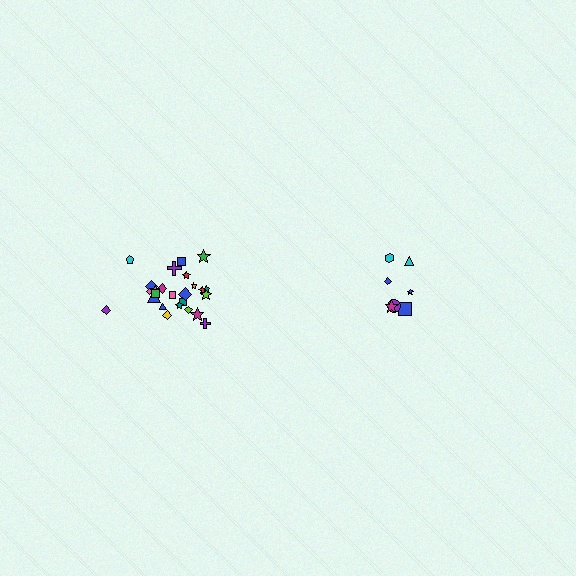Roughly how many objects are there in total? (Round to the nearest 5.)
Roughly 30 objects in total.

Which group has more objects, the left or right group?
The left group.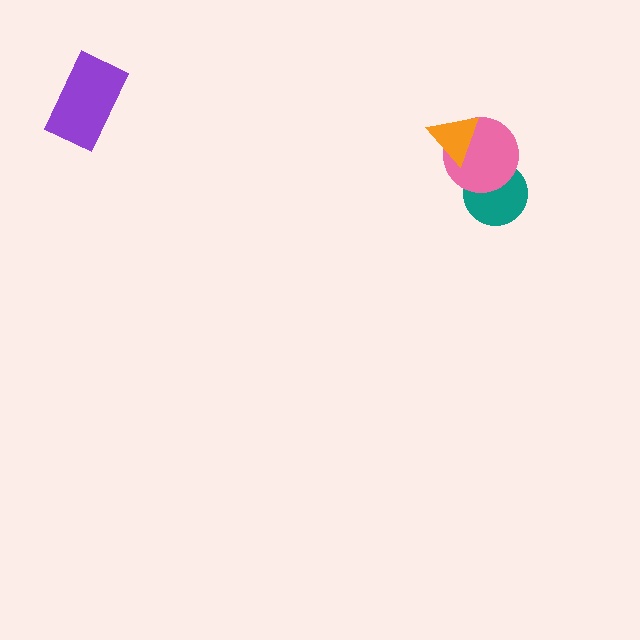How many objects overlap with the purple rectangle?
0 objects overlap with the purple rectangle.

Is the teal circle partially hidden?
Yes, it is partially covered by another shape.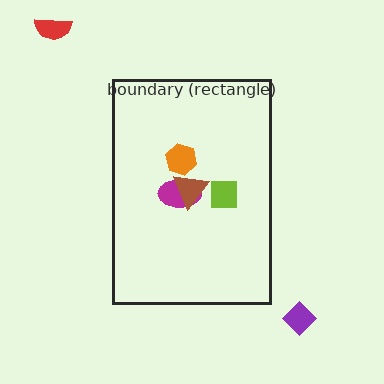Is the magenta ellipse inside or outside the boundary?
Inside.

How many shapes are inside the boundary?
4 inside, 2 outside.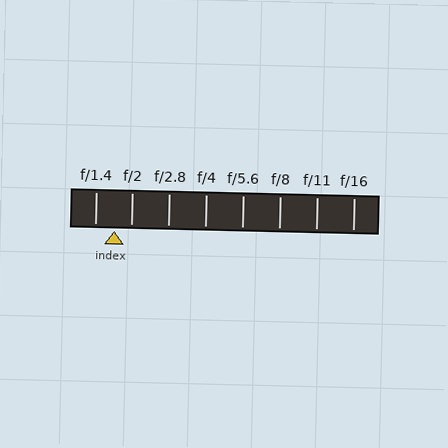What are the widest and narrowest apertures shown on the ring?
The widest aperture shown is f/1.4 and the narrowest is f/16.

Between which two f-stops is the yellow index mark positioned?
The index mark is between f/1.4 and f/2.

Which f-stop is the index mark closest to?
The index mark is closest to f/2.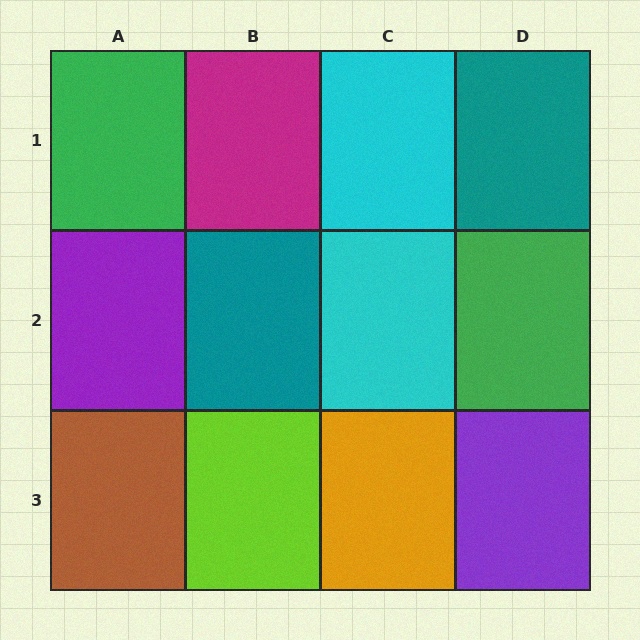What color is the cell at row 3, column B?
Lime.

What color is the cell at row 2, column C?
Cyan.